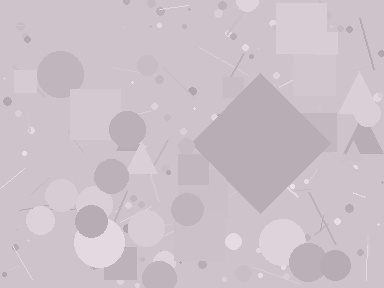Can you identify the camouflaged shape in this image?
The camouflaged shape is a diamond.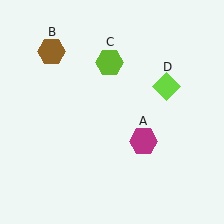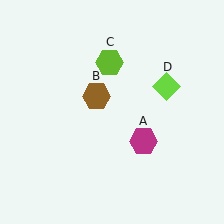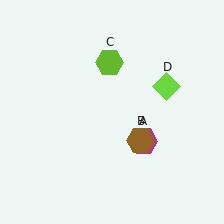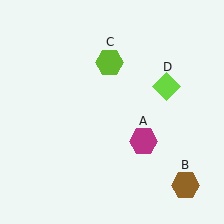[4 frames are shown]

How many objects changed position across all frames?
1 object changed position: brown hexagon (object B).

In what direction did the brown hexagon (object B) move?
The brown hexagon (object B) moved down and to the right.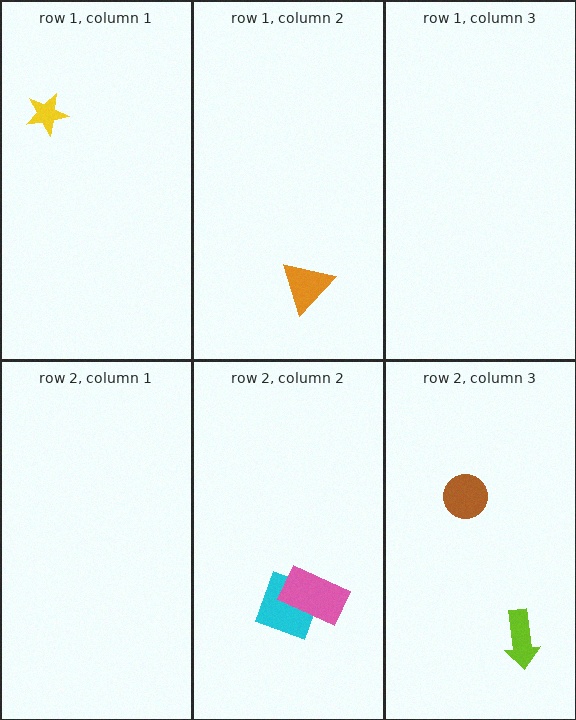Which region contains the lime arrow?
The row 2, column 3 region.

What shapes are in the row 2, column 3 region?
The lime arrow, the brown circle.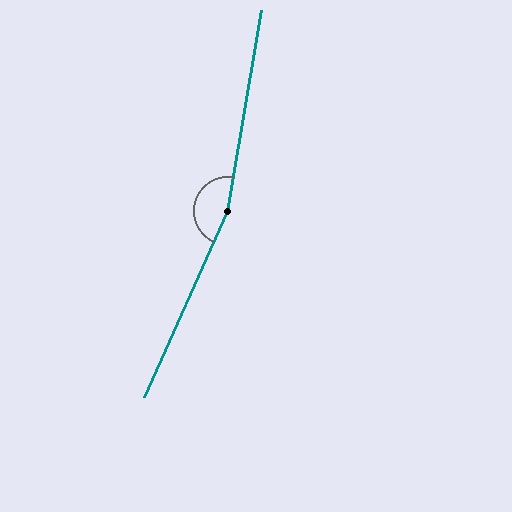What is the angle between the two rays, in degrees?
Approximately 166 degrees.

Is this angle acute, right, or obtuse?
It is obtuse.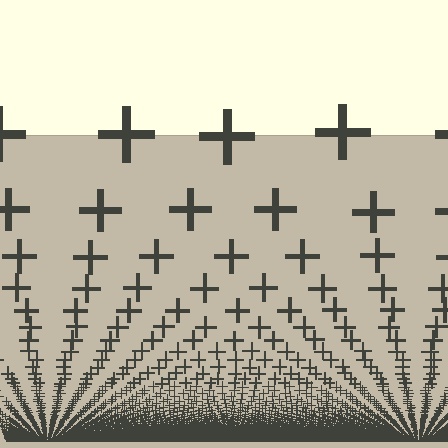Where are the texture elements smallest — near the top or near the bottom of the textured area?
Near the bottom.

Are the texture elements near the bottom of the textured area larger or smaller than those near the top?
Smaller. The gradient is inverted — elements near the bottom are smaller and denser.